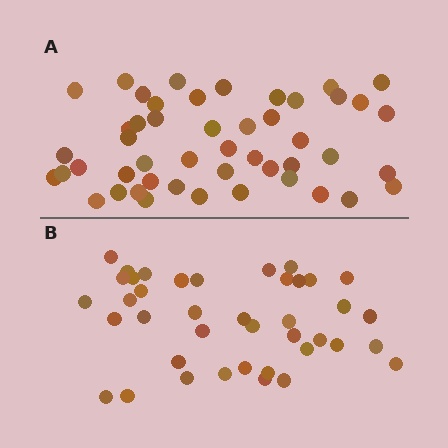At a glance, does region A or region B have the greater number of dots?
Region A (the top region) has more dots.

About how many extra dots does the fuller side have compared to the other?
Region A has roughly 8 or so more dots than region B.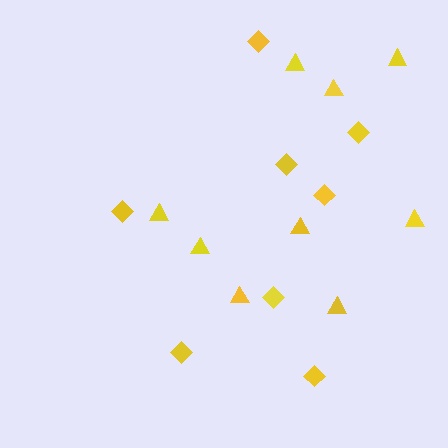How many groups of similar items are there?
There are 2 groups: one group of diamonds (8) and one group of triangles (9).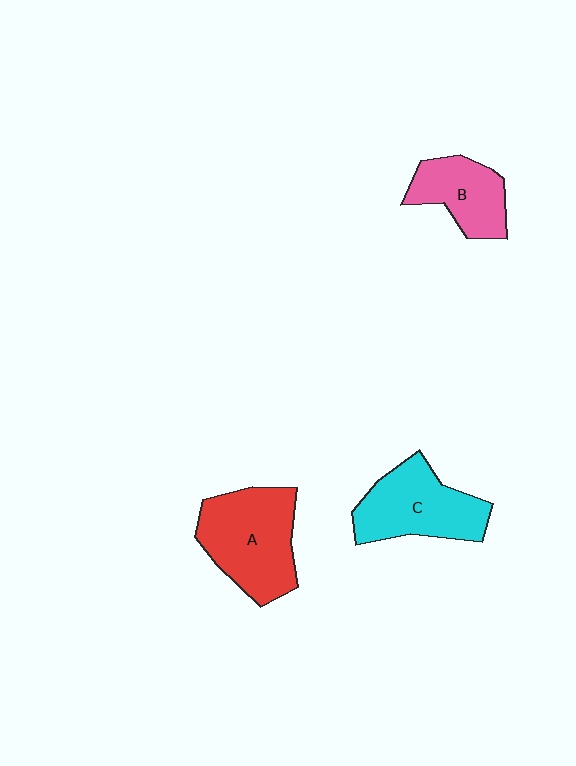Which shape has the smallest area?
Shape B (pink).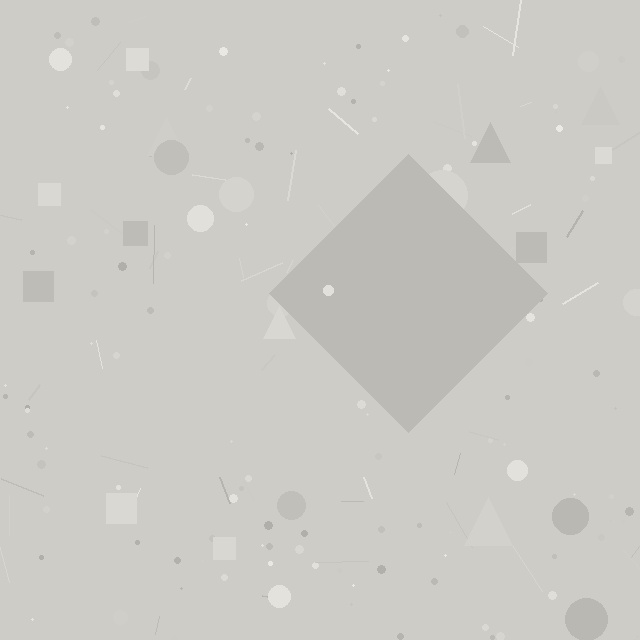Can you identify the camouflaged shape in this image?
The camouflaged shape is a diamond.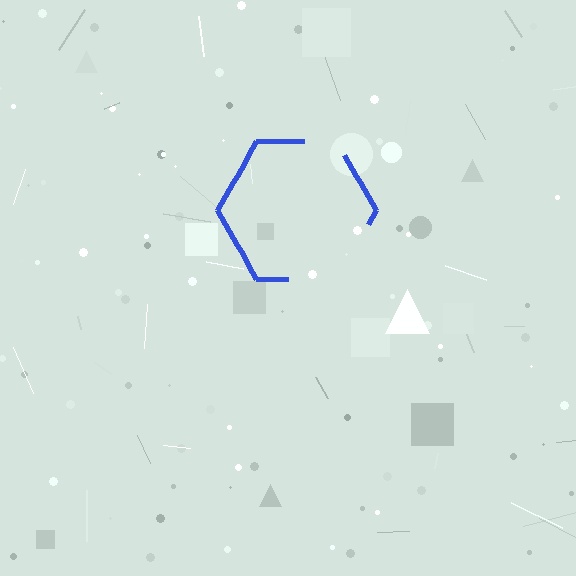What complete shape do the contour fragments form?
The contour fragments form a hexagon.